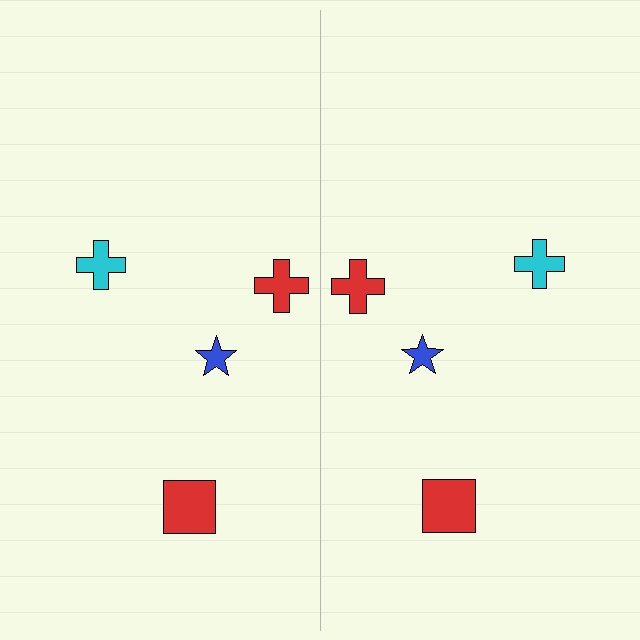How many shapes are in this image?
There are 8 shapes in this image.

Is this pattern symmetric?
Yes, this pattern has bilateral (reflection) symmetry.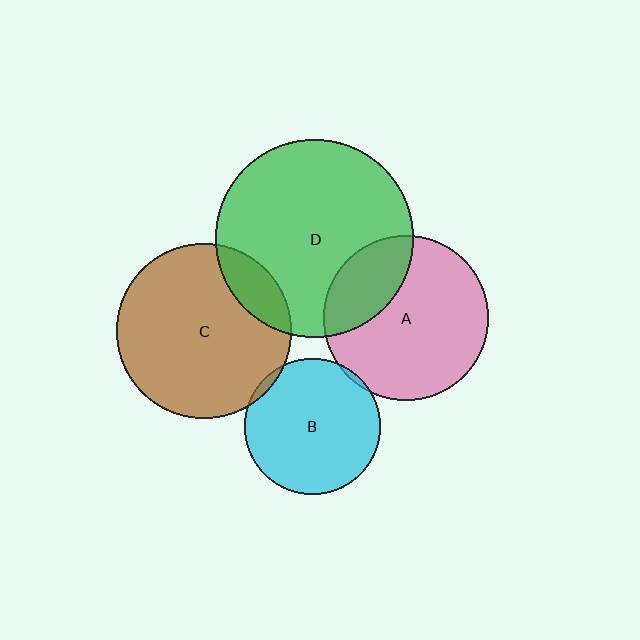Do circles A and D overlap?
Yes.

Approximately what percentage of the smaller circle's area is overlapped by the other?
Approximately 25%.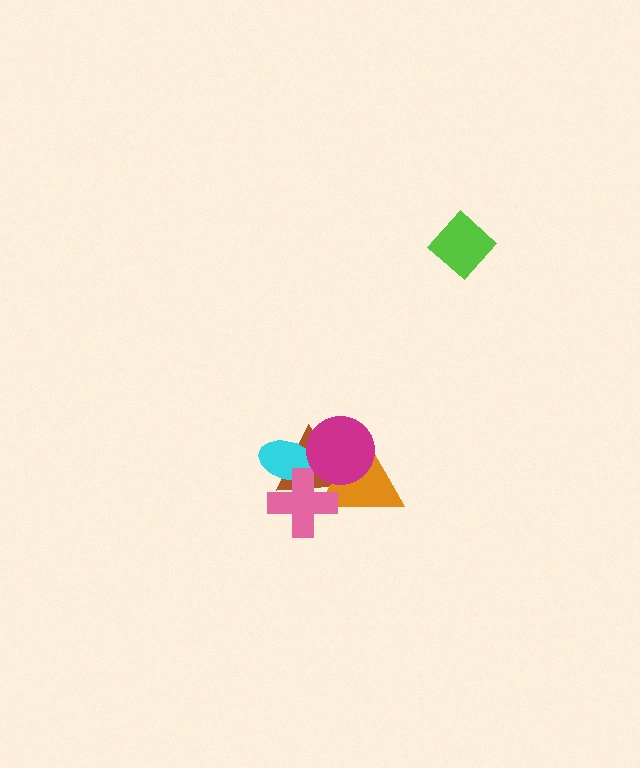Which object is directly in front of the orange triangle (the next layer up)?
The pink cross is directly in front of the orange triangle.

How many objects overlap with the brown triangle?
4 objects overlap with the brown triangle.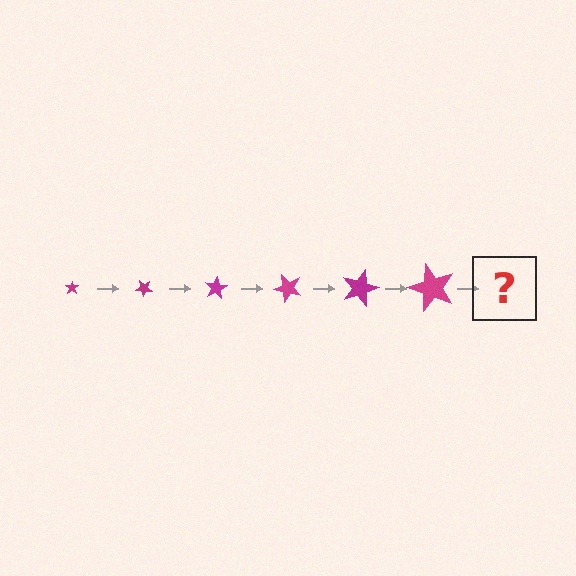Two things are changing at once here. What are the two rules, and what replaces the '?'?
The two rules are that the star grows larger each step and it rotates 40 degrees each step. The '?' should be a star, larger than the previous one and rotated 240 degrees from the start.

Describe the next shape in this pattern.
It should be a star, larger than the previous one and rotated 240 degrees from the start.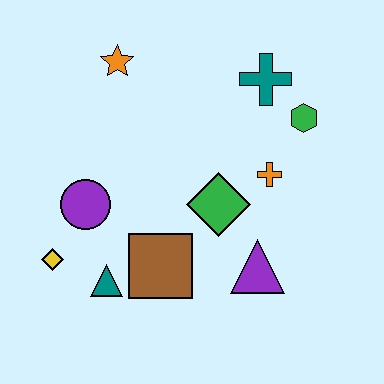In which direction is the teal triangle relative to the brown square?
The teal triangle is to the left of the brown square.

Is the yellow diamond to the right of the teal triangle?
No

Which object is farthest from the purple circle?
The green hexagon is farthest from the purple circle.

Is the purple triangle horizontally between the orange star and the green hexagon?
Yes